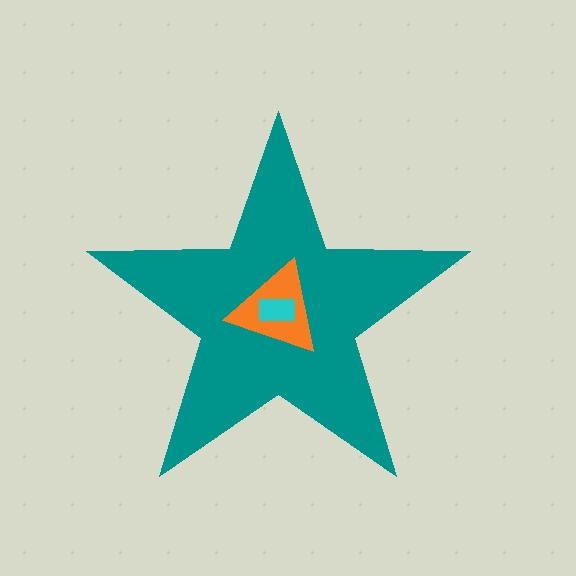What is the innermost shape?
The cyan rectangle.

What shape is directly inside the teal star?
The orange triangle.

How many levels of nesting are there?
3.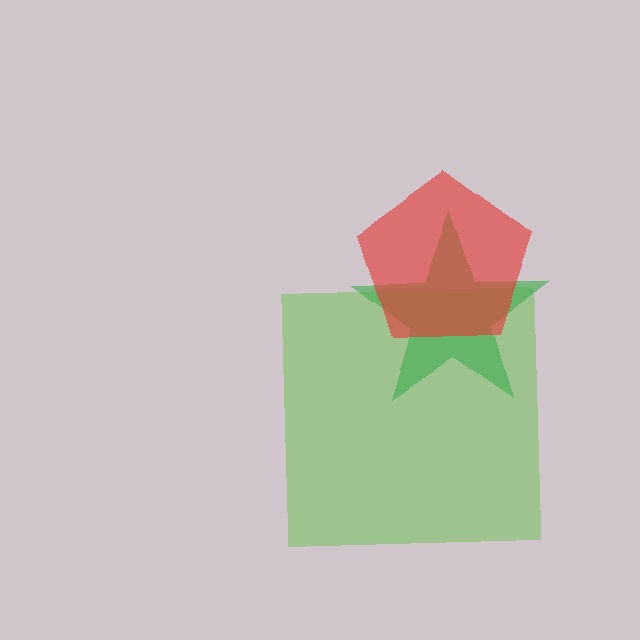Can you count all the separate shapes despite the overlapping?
Yes, there are 3 separate shapes.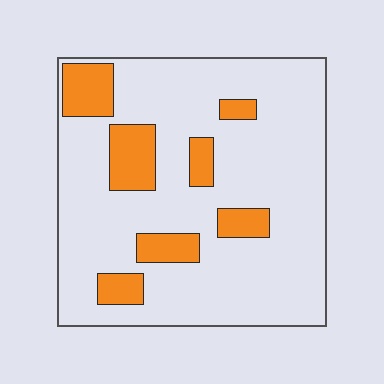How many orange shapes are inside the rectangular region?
7.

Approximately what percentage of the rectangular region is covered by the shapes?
Approximately 20%.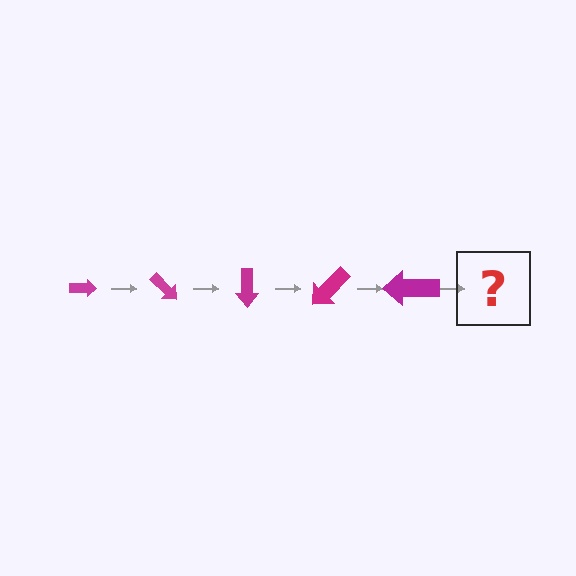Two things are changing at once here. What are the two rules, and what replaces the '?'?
The two rules are that the arrow grows larger each step and it rotates 45 degrees each step. The '?' should be an arrow, larger than the previous one and rotated 225 degrees from the start.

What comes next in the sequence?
The next element should be an arrow, larger than the previous one and rotated 225 degrees from the start.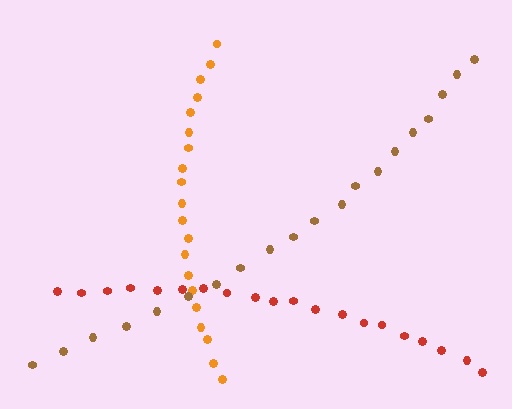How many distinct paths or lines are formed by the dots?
There are 3 distinct paths.